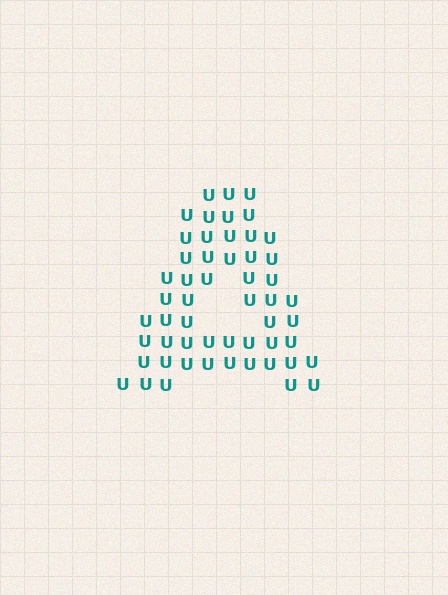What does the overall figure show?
The overall figure shows the letter A.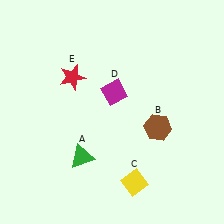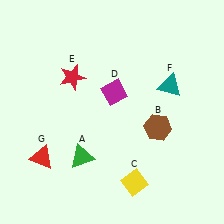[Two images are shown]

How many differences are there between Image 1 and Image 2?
There are 2 differences between the two images.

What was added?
A teal triangle (F), a red triangle (G) were added in Image 2.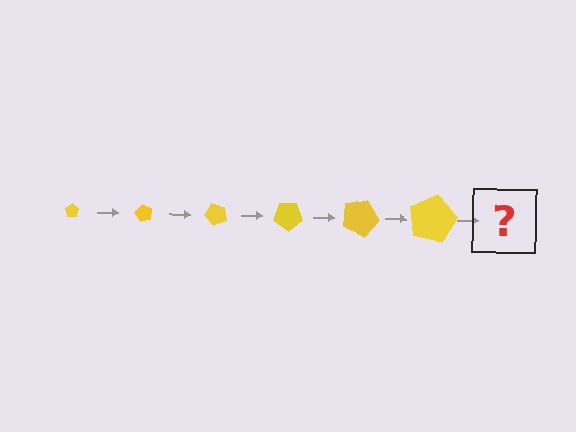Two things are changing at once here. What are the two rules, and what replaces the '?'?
The two rules are that the pentagon grows larger each step and it rotates 60 degrees each step. The '?' should be a pentagon, larger than the previous one and rotated 360 degrees from the start.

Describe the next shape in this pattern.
It should be a pentagon, larger than the previous one and rotated 360 degrees from the start.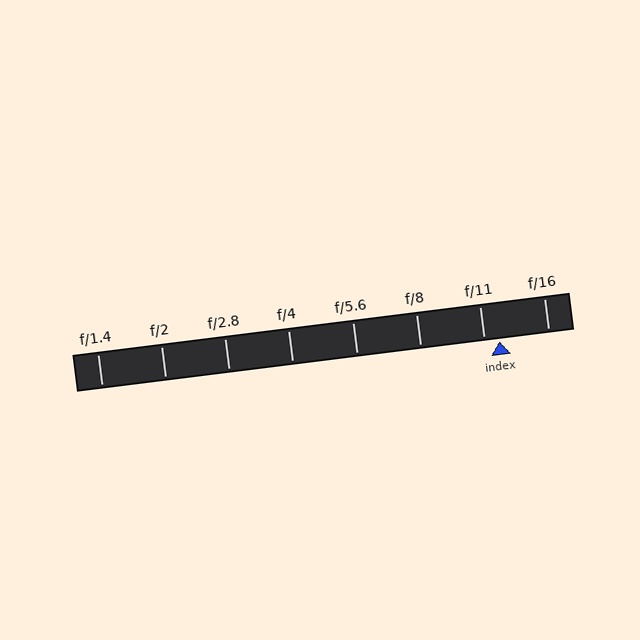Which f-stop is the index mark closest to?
The index mark is closest to f/11.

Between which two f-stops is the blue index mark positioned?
The index mark is between f/11 and f/16.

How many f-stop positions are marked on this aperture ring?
There are 8 f-stop positions marked.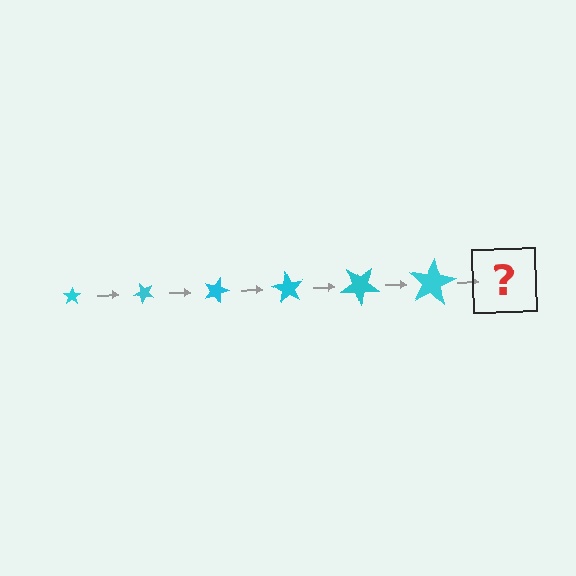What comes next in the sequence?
The next element should be a star, larger than the previous one and rotated 270 degrees from the start.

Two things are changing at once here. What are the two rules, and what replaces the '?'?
The two rules are that the star grows larger each step and it rotates 45 degrees each step. The '?' should be a star, larger than the previous one and rotated 270 degrees from the start.